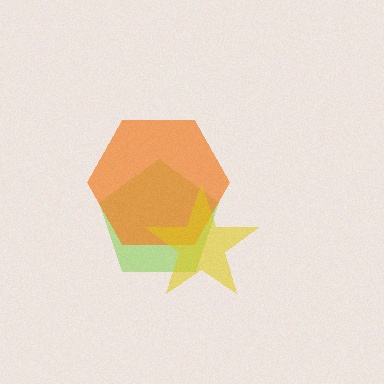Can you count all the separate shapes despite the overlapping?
Yes, there are 3 separate shapes.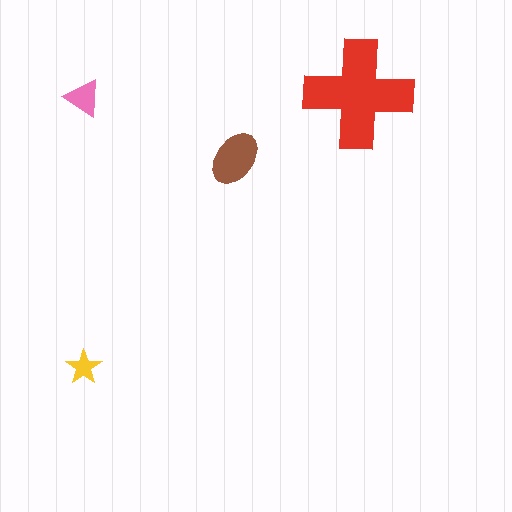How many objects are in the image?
There are 4 objects in the image.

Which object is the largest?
The red cross.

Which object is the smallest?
The yellow star.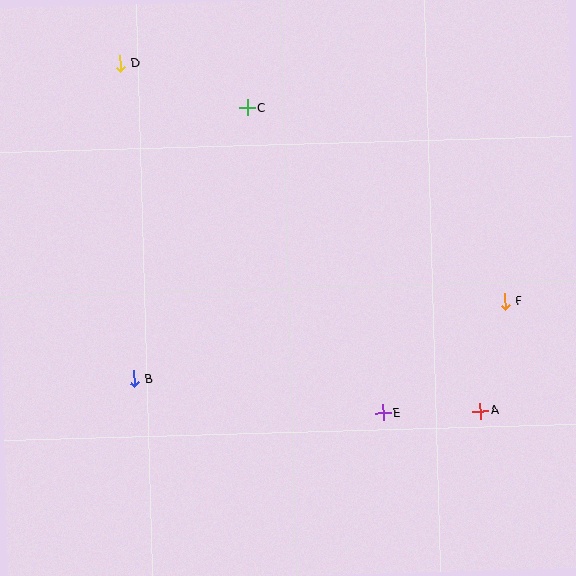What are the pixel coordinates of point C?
Point C is at (247, 108).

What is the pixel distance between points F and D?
The distance between F and D is 453 pixels.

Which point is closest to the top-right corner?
Point F is closest to the top-right corner.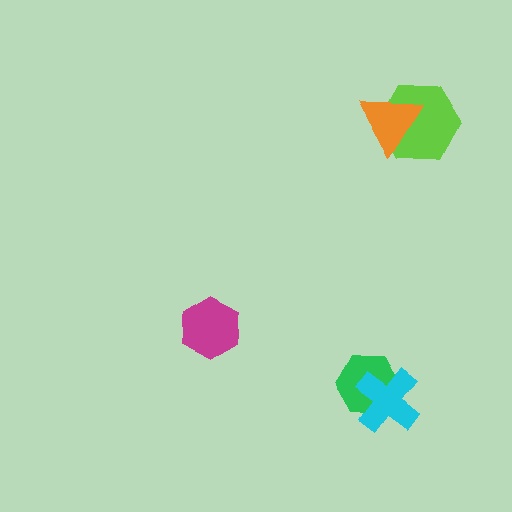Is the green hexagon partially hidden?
Yes, it is partially covered by another shape.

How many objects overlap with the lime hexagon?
1 object overlaps with the lime hexagon.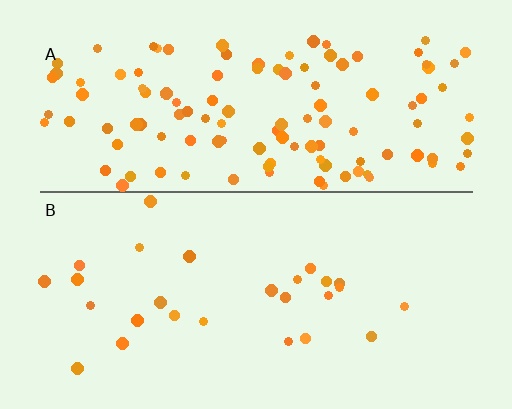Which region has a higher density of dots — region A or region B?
A (the top).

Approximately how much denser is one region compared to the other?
Approximately 4.5× — region A over region B.